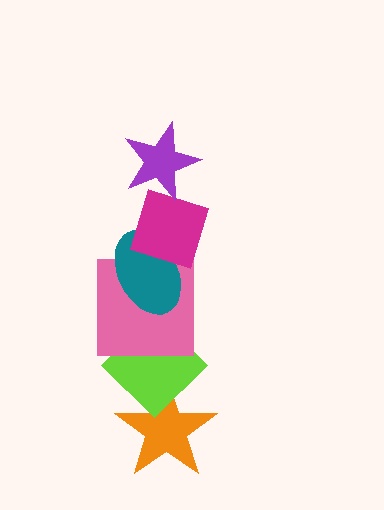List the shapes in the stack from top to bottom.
From top to bottom: the purple star, the magenta diamond, the teal ellipse, the pink square, the lime diamond, the orange star.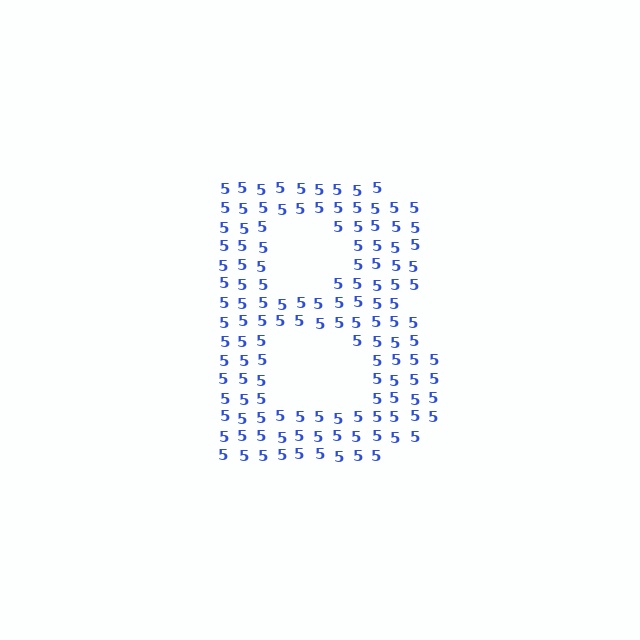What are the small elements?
The small elements are digit 5's.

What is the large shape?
The large shape is the letter B.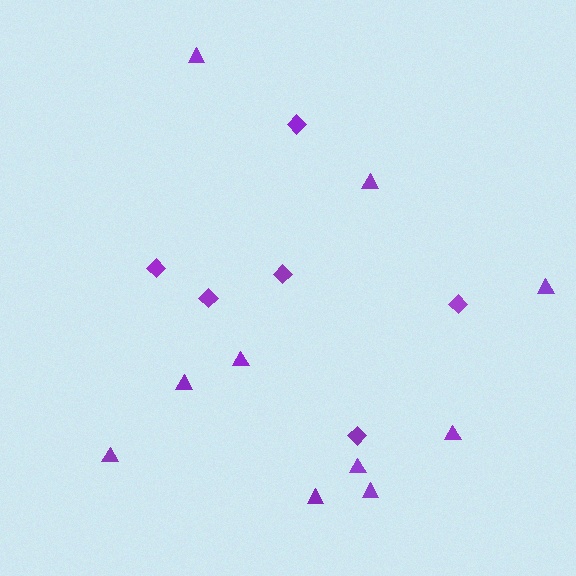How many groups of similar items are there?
There are 2 groups: one group of diamonds (6) and one group of triangles (10).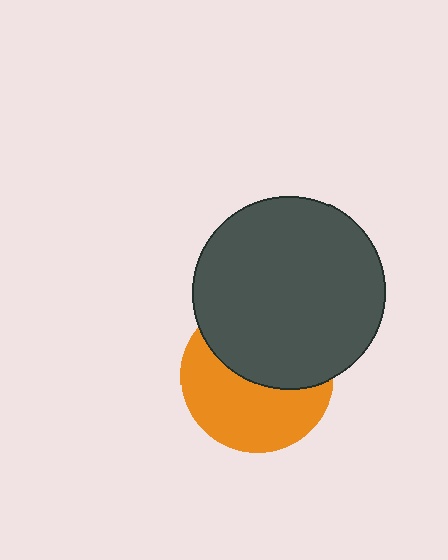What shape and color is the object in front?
The object in front is a dark gray circle.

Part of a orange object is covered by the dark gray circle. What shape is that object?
It is a circle.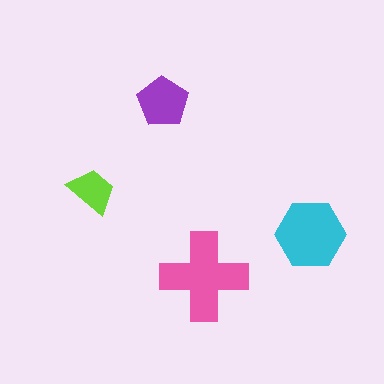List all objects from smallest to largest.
The lime trapezoid, the purple pentagon, the cyan hexagon, the pink cross.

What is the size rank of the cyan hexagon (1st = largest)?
2nd.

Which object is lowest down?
The pink cross is bottommost.